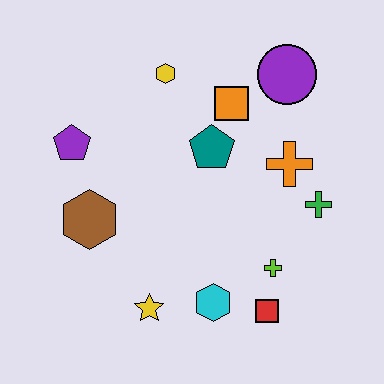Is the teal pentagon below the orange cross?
No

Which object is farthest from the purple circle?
The yellow star is farthest from the purple circle.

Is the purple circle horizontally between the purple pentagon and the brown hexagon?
No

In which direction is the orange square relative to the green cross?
The orange square is above the green cross.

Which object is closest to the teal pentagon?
The orange square is closest to the teal pentagon.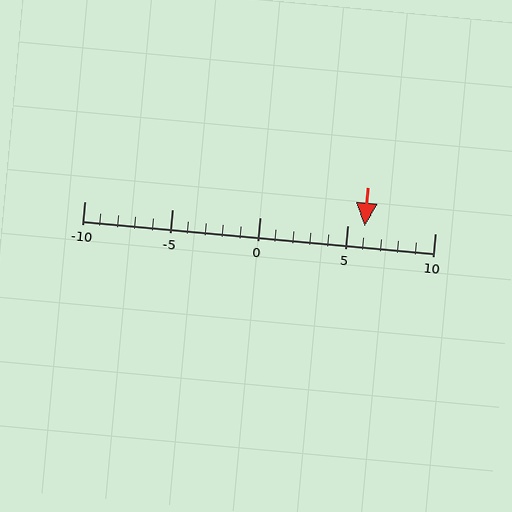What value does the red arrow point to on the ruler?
The red arrow points to approximately 6.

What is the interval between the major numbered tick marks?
The major tick marks are spaced 5 units apart.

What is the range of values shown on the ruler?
The ruler shows values from -10 to 10.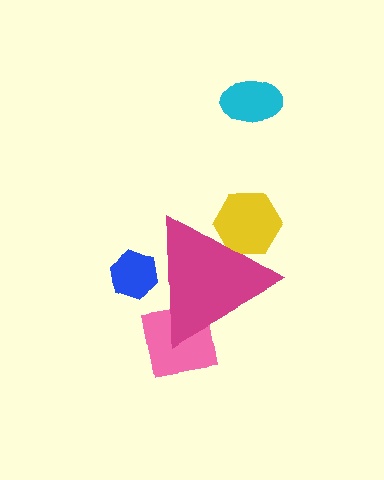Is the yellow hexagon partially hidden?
Yes, the yellow hexagon is partially hidden behind the magenta triangle.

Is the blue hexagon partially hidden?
Yes, the blue hexagon is partially hidden behind the magenta triangle.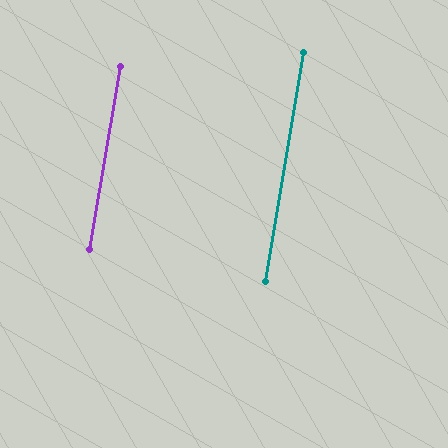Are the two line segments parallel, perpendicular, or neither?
Parallel — their directions differ by only 0.4°.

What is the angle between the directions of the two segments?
Approximately 0 degrees.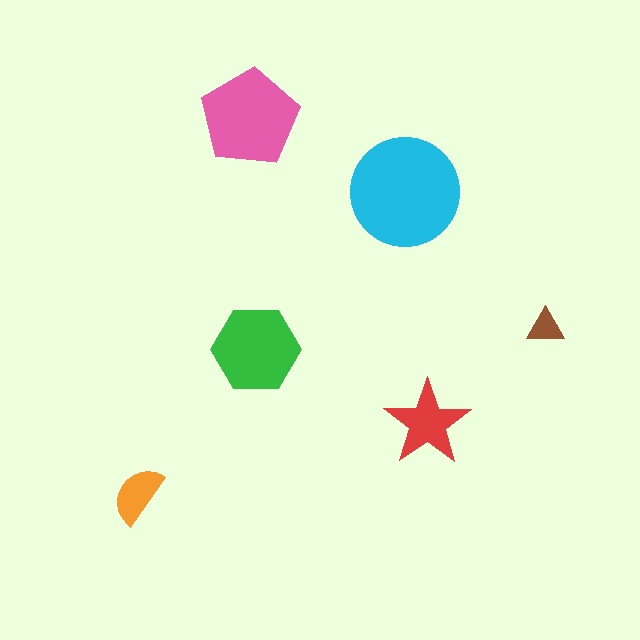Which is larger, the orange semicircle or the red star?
The red star.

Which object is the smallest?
The brown triangle.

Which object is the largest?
The cyan circle.